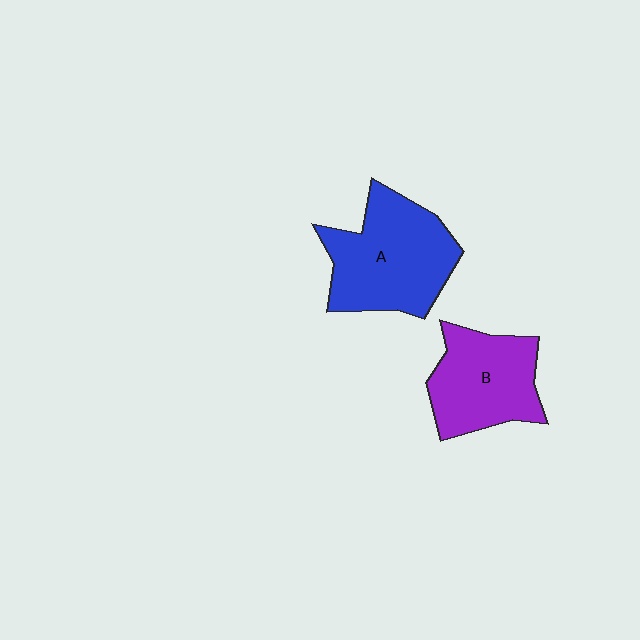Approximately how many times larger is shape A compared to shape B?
Approximately 1.2 times.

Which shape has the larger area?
Shape A (blue).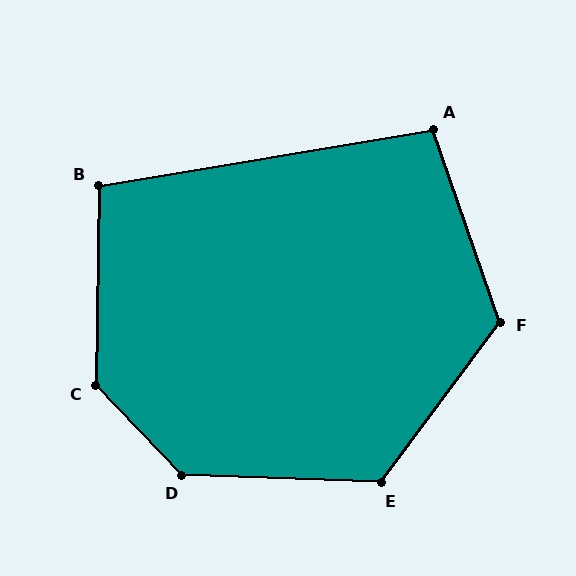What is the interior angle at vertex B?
Approximately 100 degrees (obtuse).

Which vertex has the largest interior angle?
C, at approximately 136 degrees.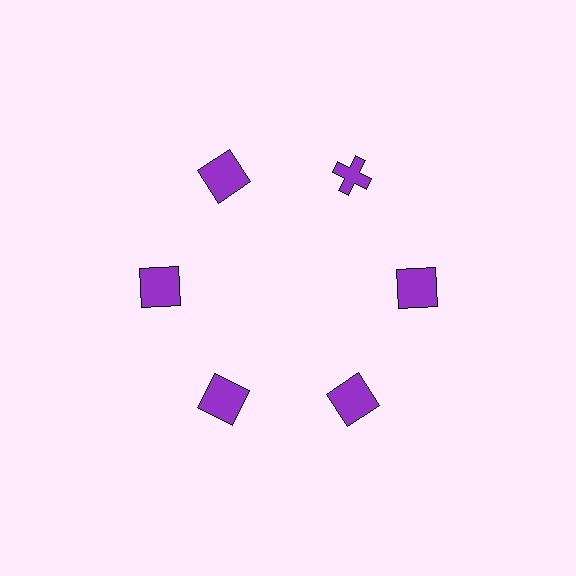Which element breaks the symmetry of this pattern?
The purple cross at roughly the 1 o'clock position breaks the symmetry. All other shapes are purple squares.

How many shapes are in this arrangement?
There are 6 shapes arranged in a ring pattern.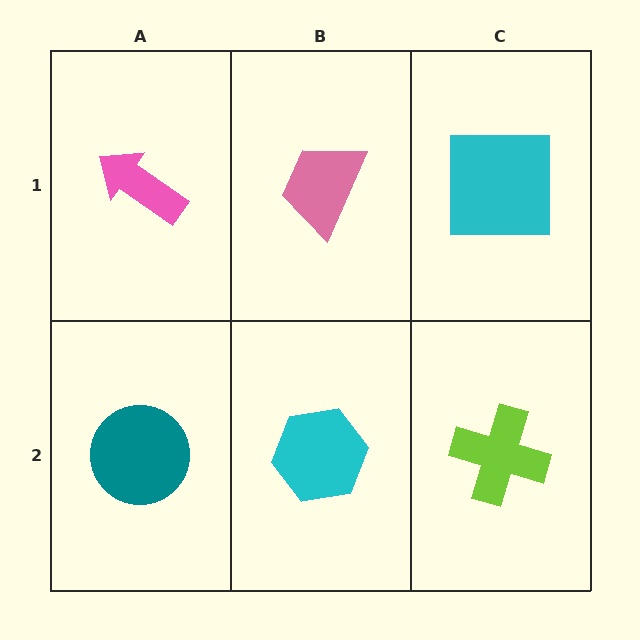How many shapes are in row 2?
3 shapes.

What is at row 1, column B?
A pink trapezoid.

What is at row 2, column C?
A lime cross.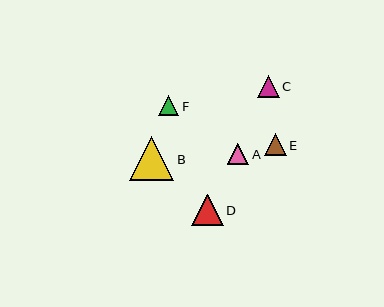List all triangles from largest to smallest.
From largest to smallest: B, D, C, E, A, F.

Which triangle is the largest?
Triangle B is the largest with a size of approximately 44 pixels.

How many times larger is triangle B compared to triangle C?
Triangle B is approximately 2.0 times the size of triangle C.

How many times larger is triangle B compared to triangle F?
Triangle B is approximately 2.1 times the size of triangle F.